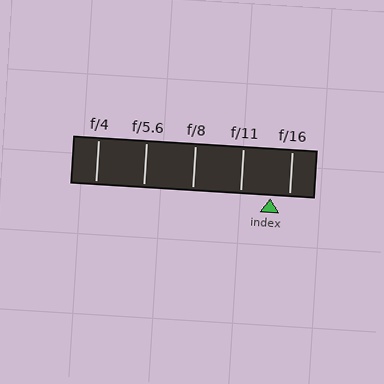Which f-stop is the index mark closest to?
The index mark is closest to f/16.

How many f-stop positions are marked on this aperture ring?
There are 5 f-stop positions marked.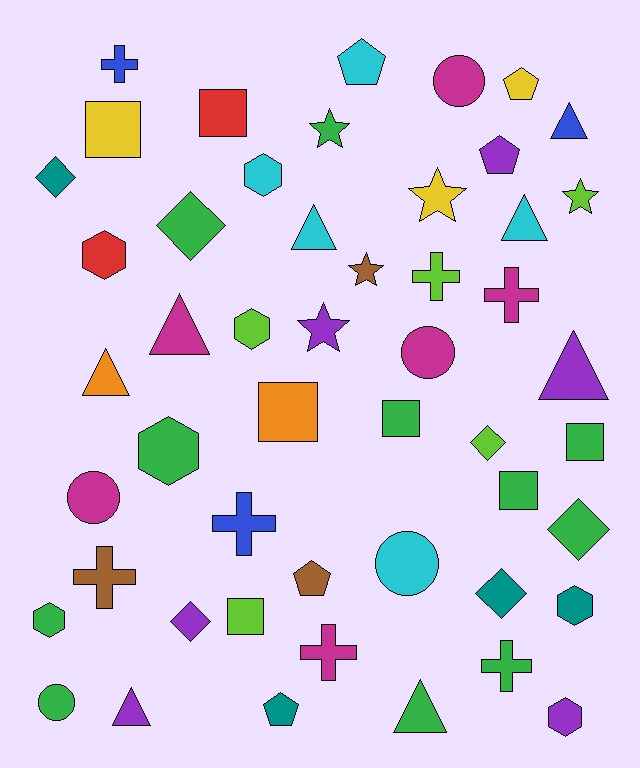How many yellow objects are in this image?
There are 3 yellow objects.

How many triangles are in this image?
There are 8 triangles.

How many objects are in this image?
There are 50 objects.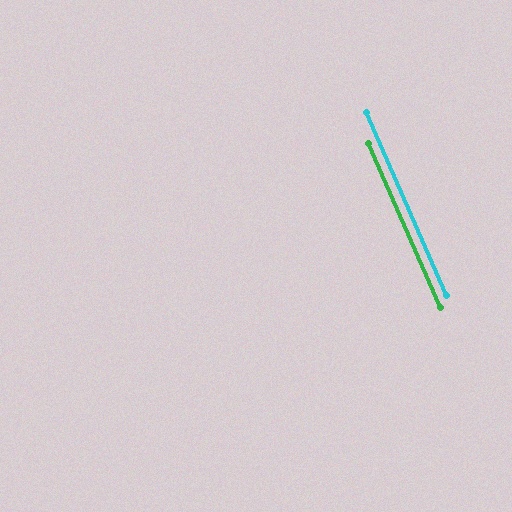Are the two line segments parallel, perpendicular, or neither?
Parallel — their directions differ by only 0.0°.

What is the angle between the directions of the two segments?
Approximately 0 degrees.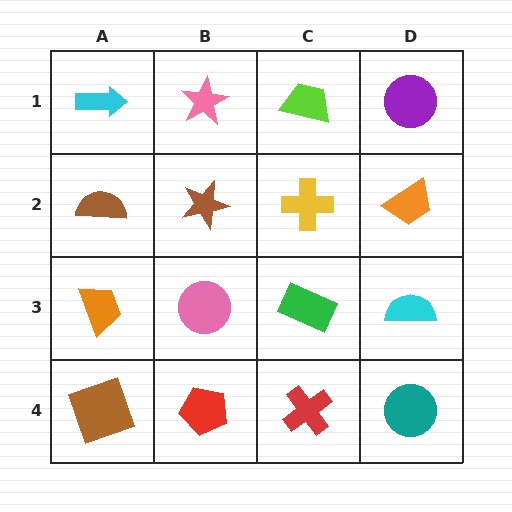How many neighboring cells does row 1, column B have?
3.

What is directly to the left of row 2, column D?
A yellow cross.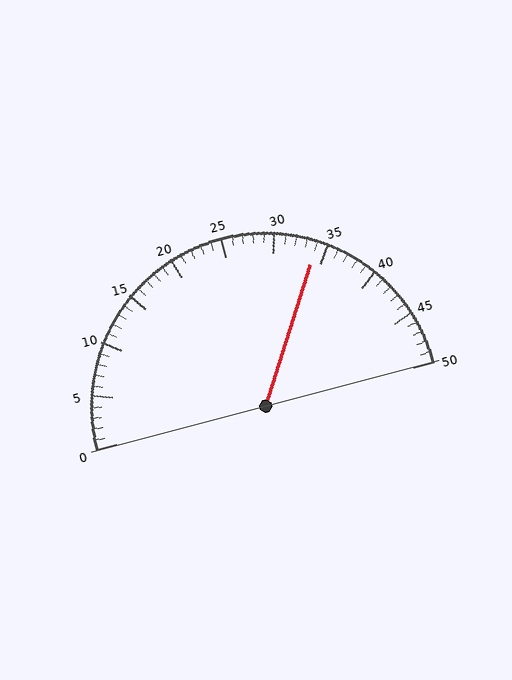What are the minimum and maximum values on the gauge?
The gauge ranges from 0 to 50.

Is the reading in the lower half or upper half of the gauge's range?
The reading is in the upper half of the range (0 to 50).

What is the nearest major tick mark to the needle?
The nearest major tick mark is 35.